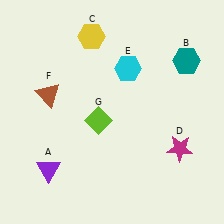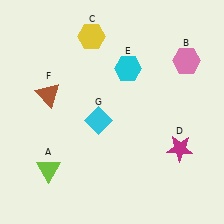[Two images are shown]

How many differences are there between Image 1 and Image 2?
There are 3 differences between the two images.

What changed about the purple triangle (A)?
In Image 1, A is purple. In Image 2, it changed to lime.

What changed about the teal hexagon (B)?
In Image 1, B is teal. In Image 2, it changed to pink.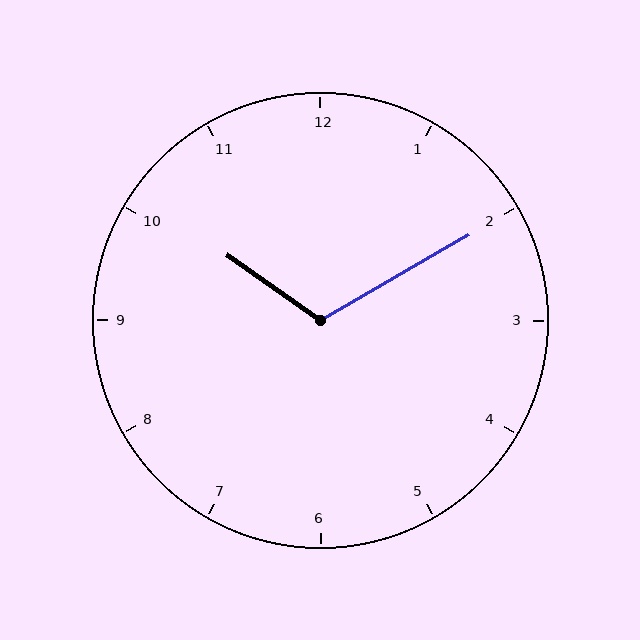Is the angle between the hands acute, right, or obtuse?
It is obtuse.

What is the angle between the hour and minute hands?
Approximately 115 degrees.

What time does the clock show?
10:10.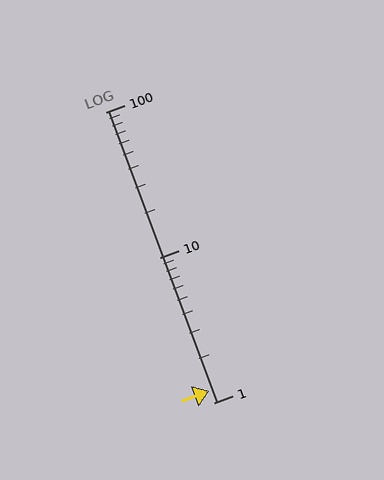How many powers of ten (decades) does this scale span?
The scale spans 2 decades, from 1 to 100.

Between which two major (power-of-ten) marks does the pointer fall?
The pointer is between 1 and 10.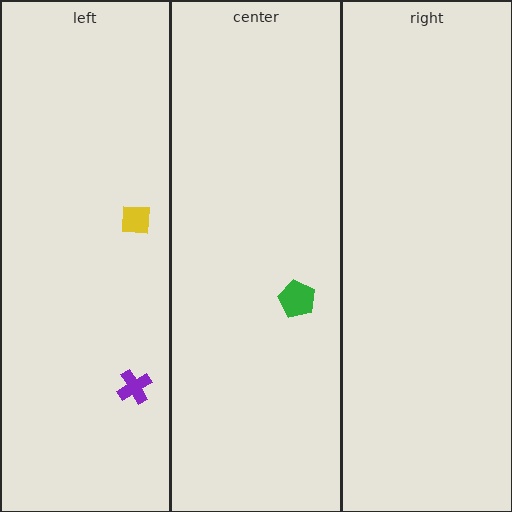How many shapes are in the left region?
2.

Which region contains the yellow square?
The left region.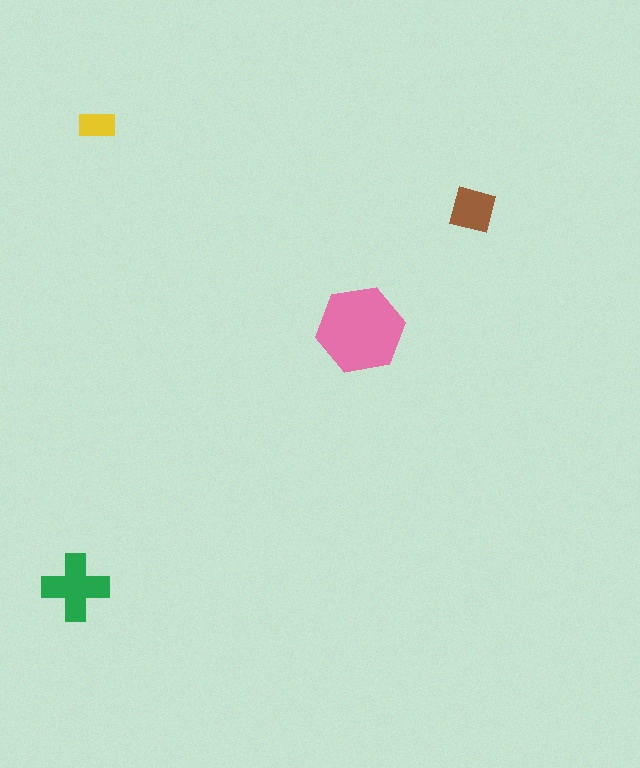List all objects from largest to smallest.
The pink hexagon, the green cross, the brown square, the yellow rectangle.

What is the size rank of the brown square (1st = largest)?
3rd.